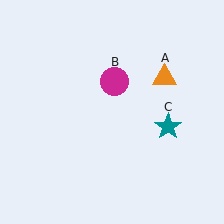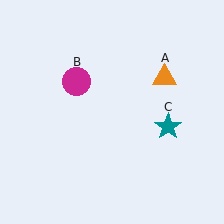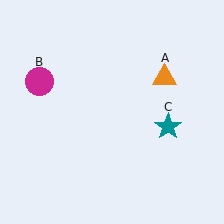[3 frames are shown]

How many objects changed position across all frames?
1 object changed position: magenta circle (object B).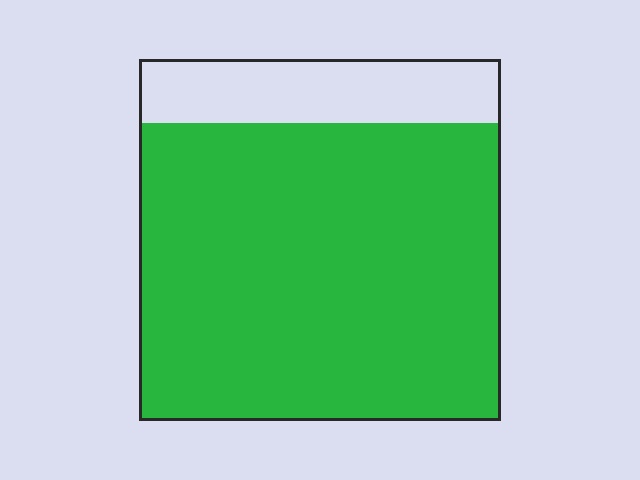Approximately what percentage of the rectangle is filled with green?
Approximately 80%.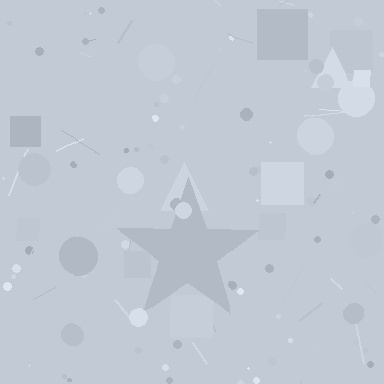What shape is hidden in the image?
A star is hidden in the image.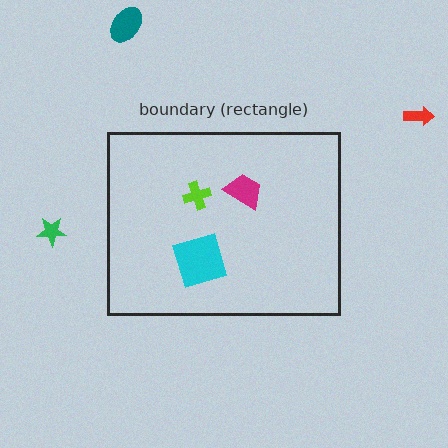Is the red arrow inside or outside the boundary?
Outside.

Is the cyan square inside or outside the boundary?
Inside.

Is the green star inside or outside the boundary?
Outside.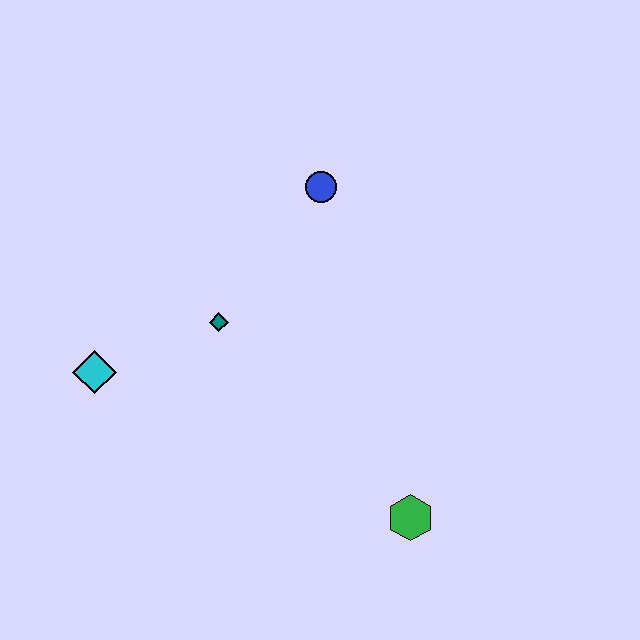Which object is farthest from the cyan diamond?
The green hexagon is farthest from the cyan diamond.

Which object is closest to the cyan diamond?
The teal diamond is closest to the cyan diamond.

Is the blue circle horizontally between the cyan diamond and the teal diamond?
No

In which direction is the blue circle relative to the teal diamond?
The blue circle is above the teal diamond.